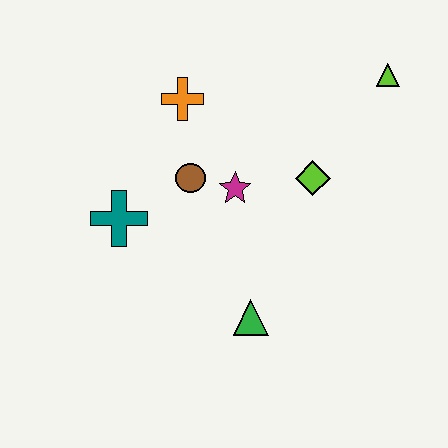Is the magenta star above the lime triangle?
No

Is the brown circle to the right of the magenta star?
No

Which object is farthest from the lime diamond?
The teal cross is farthest from the lime diamond.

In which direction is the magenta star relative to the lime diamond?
The magenta star is to the left of the lime diamond.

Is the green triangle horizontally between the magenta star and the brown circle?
No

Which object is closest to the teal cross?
The brown circle is closest to the teal cross.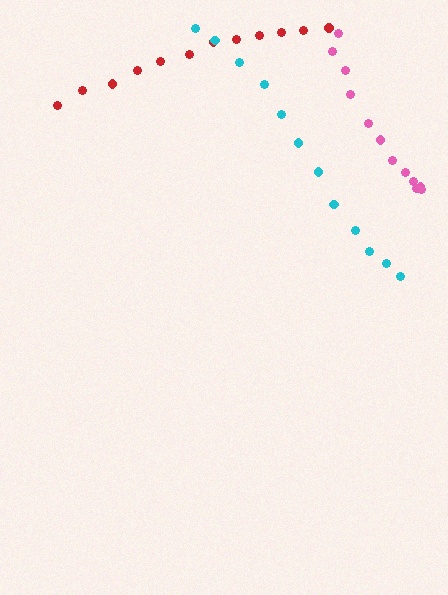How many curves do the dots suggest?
There are 3 distinct paths.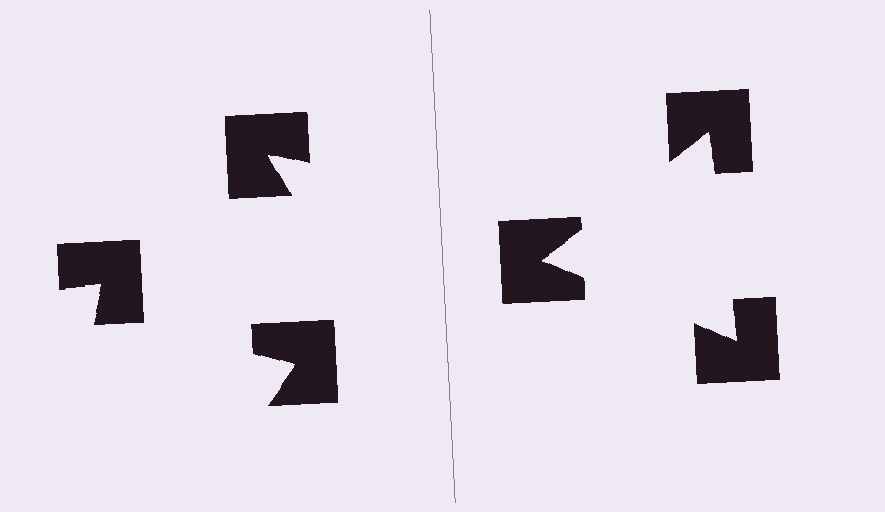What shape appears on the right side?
An illusory triangle.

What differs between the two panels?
The notched squares are positioned identically on both sides; only the wedge orientations differ. On the right they align to a triangle; on the left they are misaligned.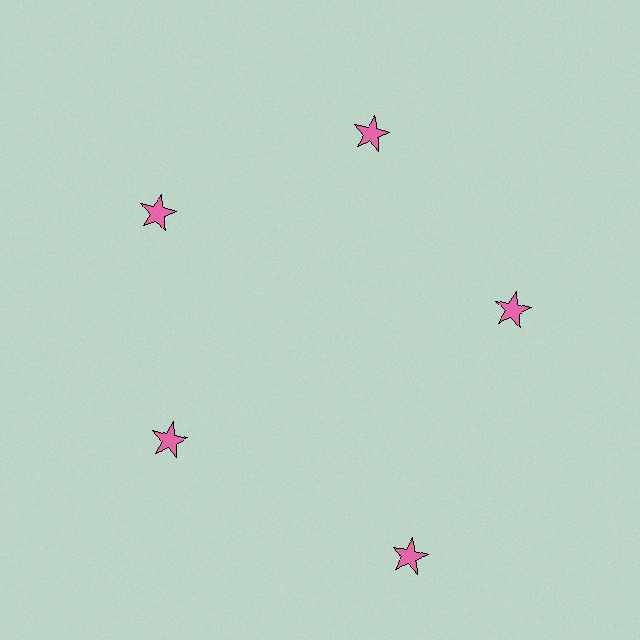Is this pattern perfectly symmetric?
No. The 5 pink stars are arranged in a ring, but one element near the 5 o'clock position is pushed outward from the center, breaking the 5-fold rotational symmetry.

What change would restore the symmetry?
The symmetry would be restored by moving it inward, back onto the ring so that all 5 stars sit at equal angles and equal distance from the center.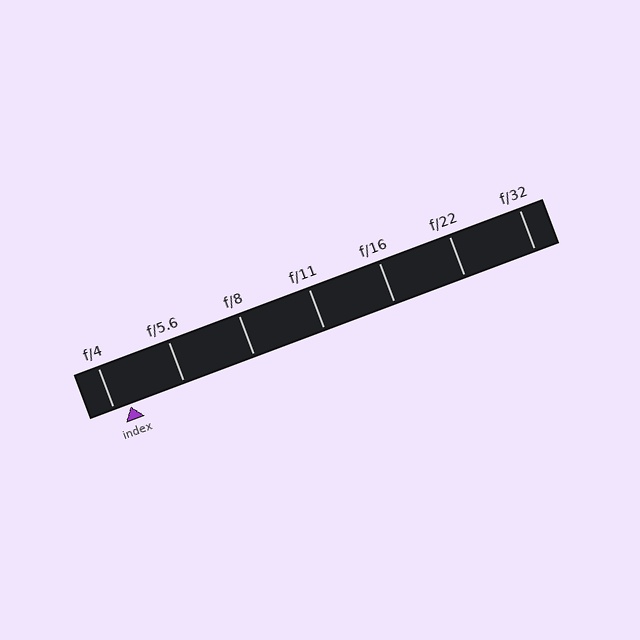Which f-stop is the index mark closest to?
The index mark is closest to f/4.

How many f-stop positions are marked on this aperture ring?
There are 7 f-stop positions marked.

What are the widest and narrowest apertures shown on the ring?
The widest aperture shown is f/4 and the narrowest is f/32.